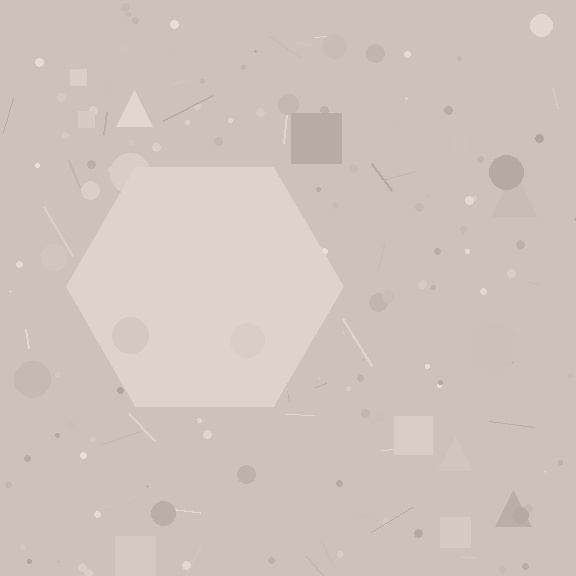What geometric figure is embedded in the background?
A hexagon is embedded in the background.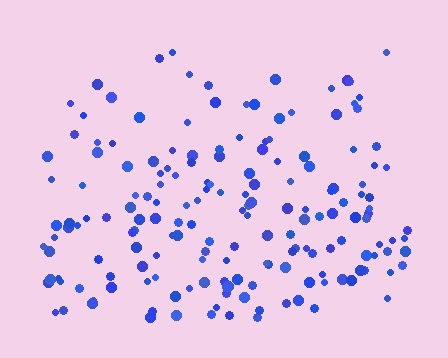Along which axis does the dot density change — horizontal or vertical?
Vertical.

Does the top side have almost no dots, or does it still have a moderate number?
Still a moderate number, just noticeably fewer than the bottom.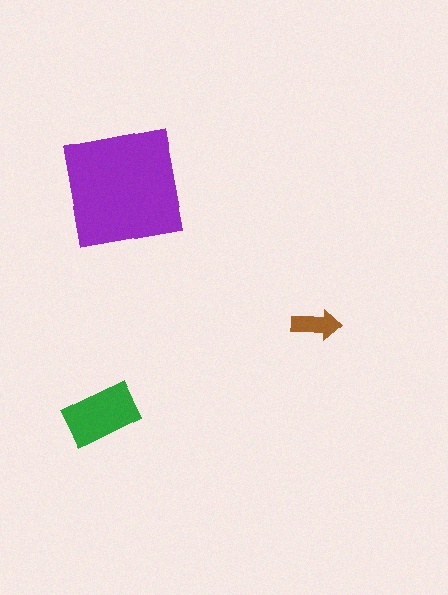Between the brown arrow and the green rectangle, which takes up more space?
The green rectangle.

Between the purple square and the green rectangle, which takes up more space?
The purple square.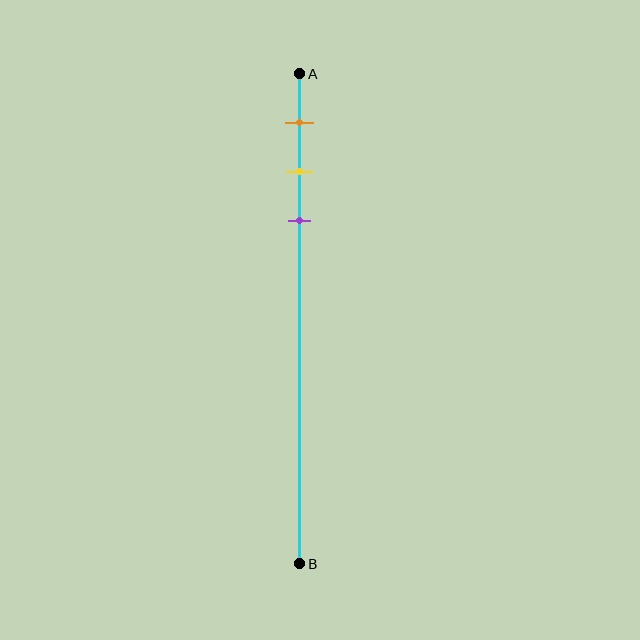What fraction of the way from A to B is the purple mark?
The purple mark is approximately 30% (0.3) of the way from A to B.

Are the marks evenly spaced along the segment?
Yes, the marks are approximately evenly spaced.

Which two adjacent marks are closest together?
The yellow and purple marks are the closest adjacent pair.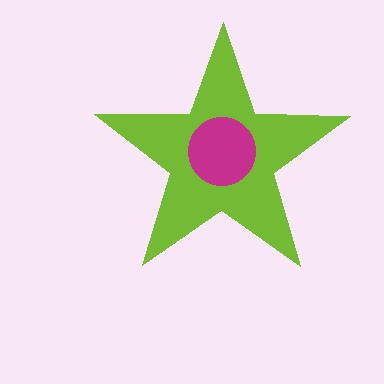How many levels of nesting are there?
2.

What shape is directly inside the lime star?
The magenta circle.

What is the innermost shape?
The magenta circle.